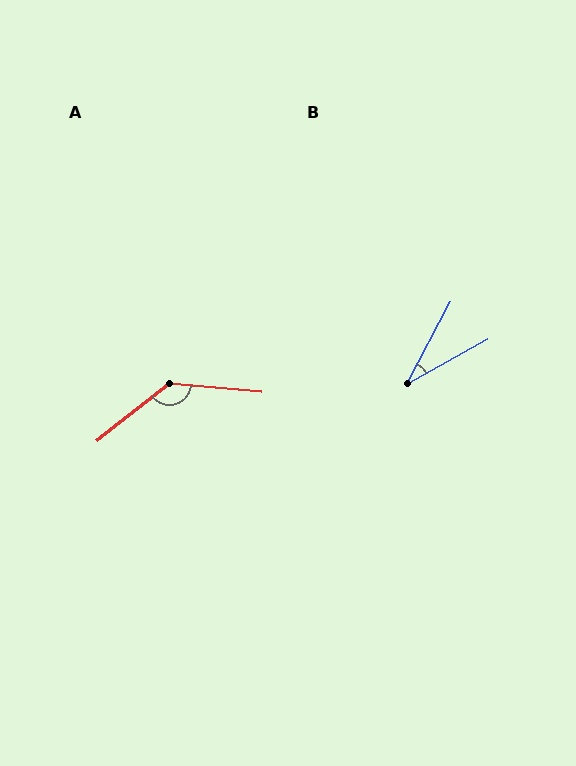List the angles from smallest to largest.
B (32°), A (137°).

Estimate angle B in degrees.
Approximately 32 degrees.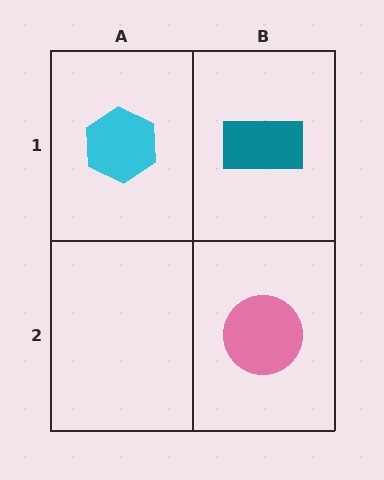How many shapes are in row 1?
2 shapes.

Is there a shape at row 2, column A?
No, that cell is empty.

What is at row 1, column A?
A cyan hexagon.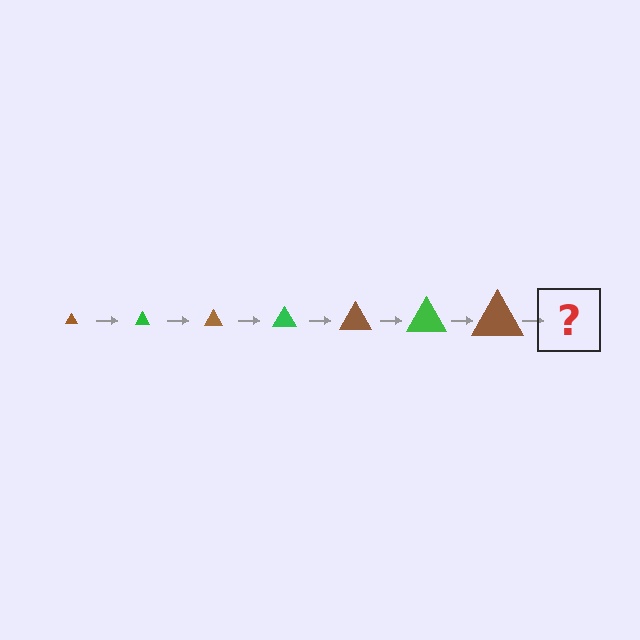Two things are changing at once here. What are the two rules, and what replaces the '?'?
The two rules are that the triangle grows larger each step and the color cycles through brown and green. The '?' should be a green triangle, larger than the previous one.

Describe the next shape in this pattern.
It should be a green triangle, larger than the previous one.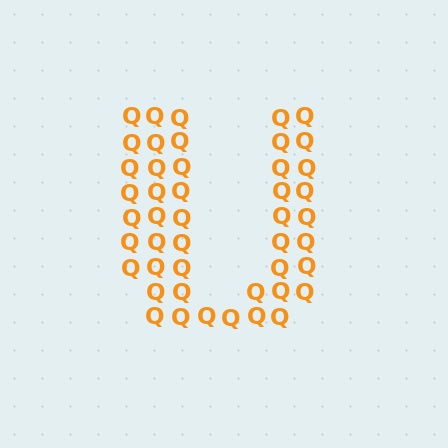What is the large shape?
The large shape is the letter U.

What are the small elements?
The small elements are letter Q's.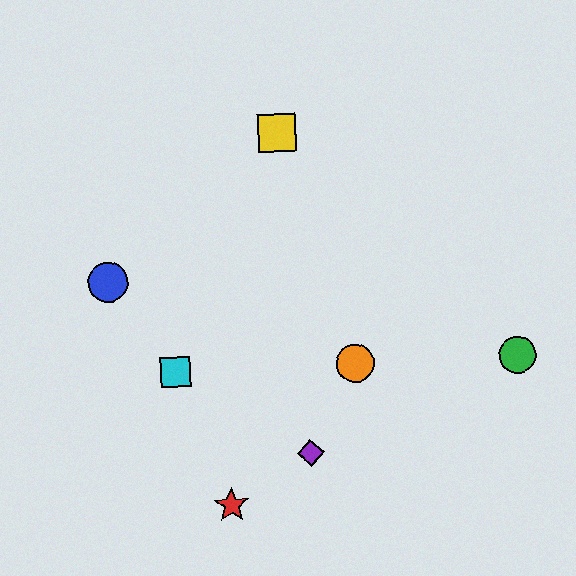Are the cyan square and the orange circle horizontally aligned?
Yes, both are at y≈372.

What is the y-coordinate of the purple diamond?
The purple diamond is at y≈453.